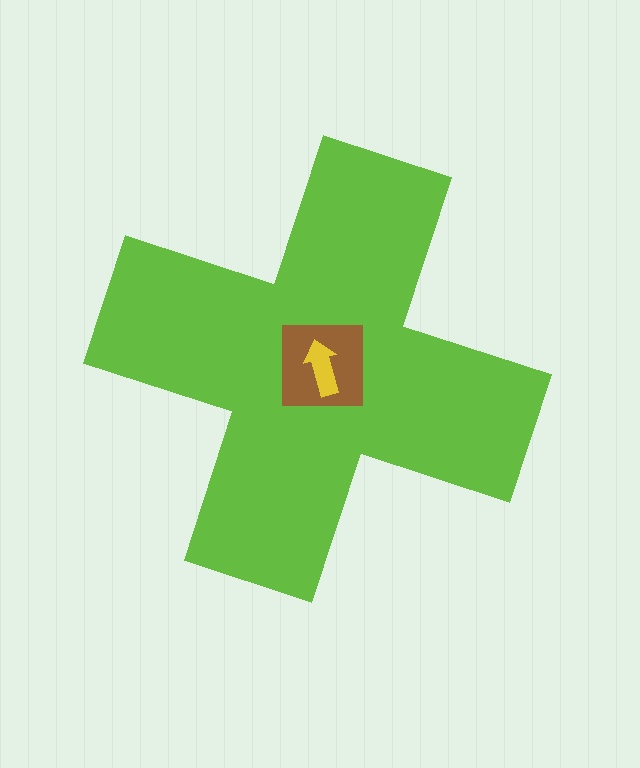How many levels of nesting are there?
3.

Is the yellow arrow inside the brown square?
Yes.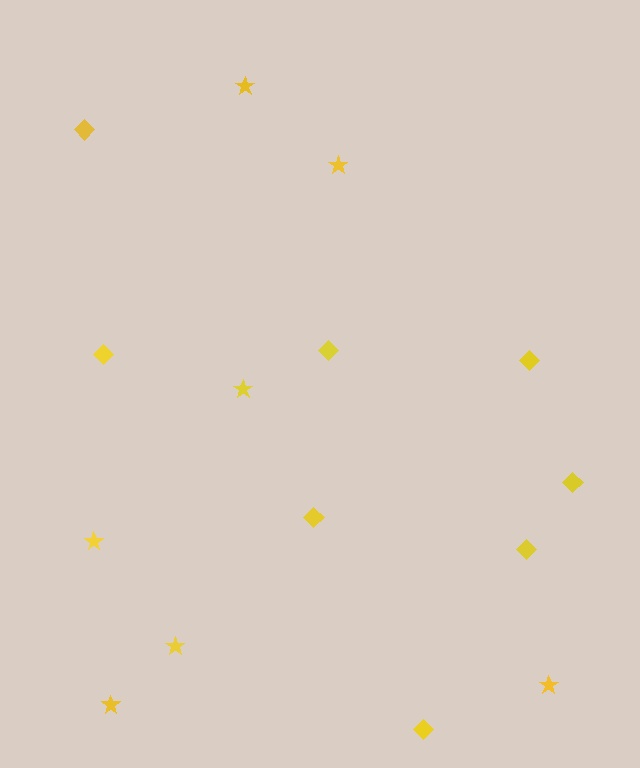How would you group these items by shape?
There are 2 groups: one group of stars (7) and one group of diamonds (8).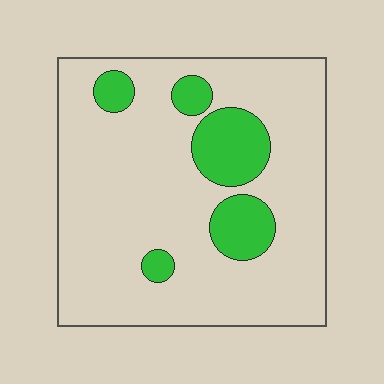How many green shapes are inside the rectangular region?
5.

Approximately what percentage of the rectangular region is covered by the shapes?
Approximately 15%.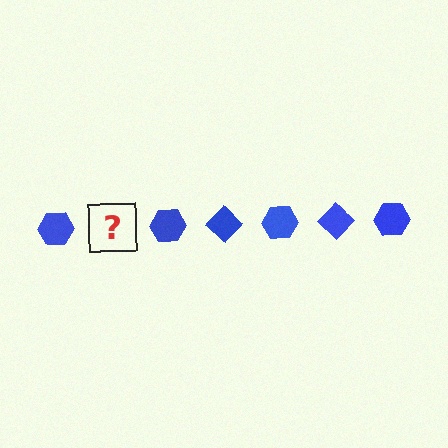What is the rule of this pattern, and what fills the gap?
The rule is that the pattern cycles through hexagon, diamond shapes in blue. The gap should be filled with a blue diamond.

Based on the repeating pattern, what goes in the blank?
The blank should be a blue diamond.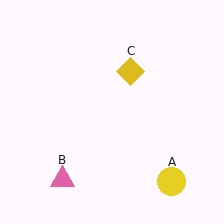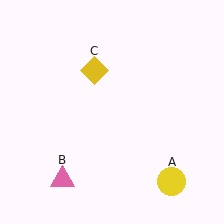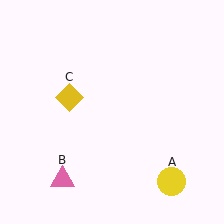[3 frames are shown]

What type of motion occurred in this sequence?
The yellow diamond (object C) rotated counterclockwise around the center of the scene.